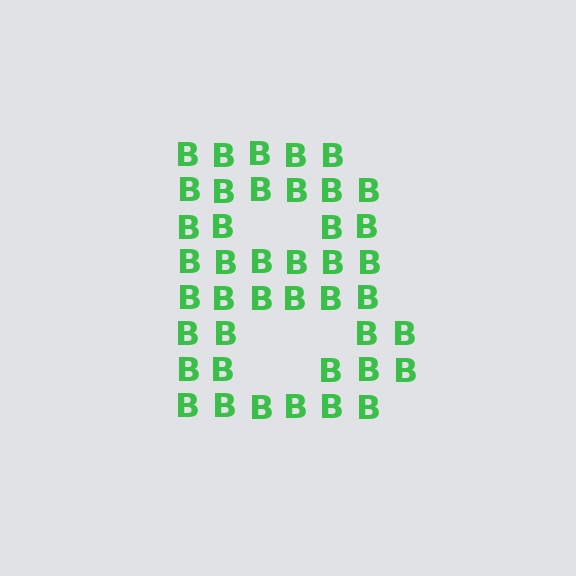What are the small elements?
The small elements are letter B's.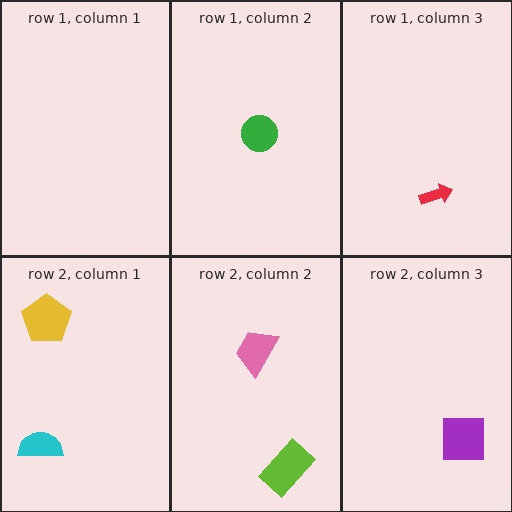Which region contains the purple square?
The row 2, column 3 region.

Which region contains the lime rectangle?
The row 2, column 2 region.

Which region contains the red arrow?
The row 1, column 3 region.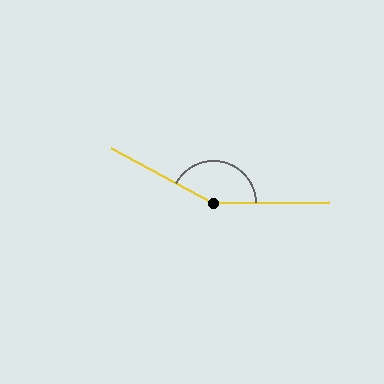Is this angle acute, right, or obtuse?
It is obtuse.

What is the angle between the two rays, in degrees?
Approximately 151 degrees.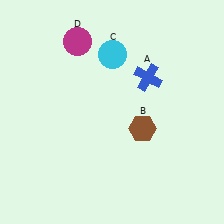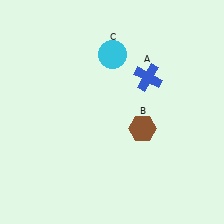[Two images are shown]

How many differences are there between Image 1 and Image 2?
There is 1 difference between the two images.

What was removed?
The magenta circle (D) was removed in Image 2.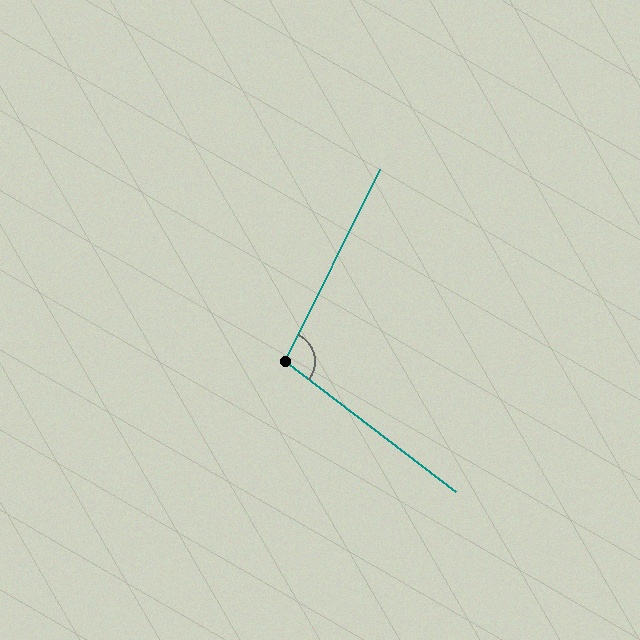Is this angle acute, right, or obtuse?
It is obtuse.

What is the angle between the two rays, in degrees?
Approximately 101 degrees.